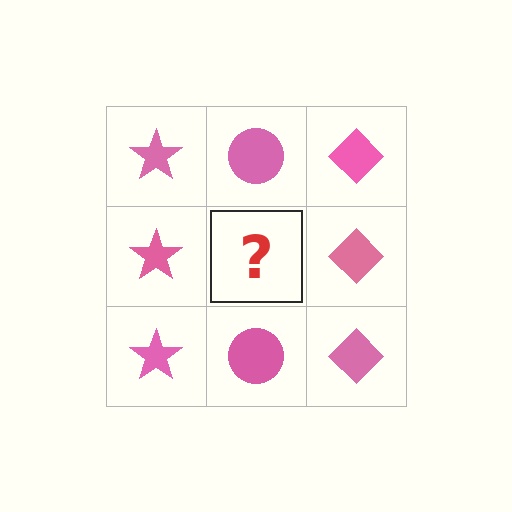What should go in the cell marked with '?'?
The missing cell should contain a pink circle.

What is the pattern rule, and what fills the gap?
The rule is that each column has a consistent shape. The gap should be filled with a pink circle.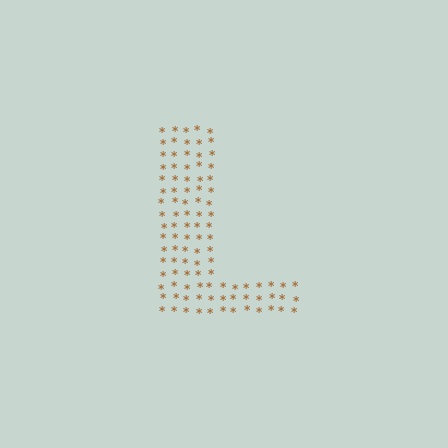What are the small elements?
The small elements are asterisks.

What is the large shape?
The large shape is the letter L.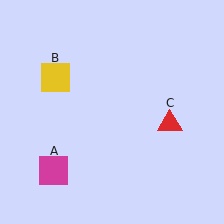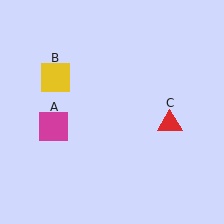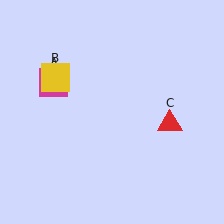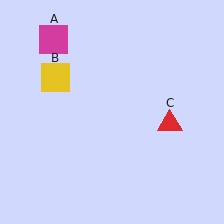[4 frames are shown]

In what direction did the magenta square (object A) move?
The magenta square (object A) moved up.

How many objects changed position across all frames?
1 object changed position: magenta square (object A).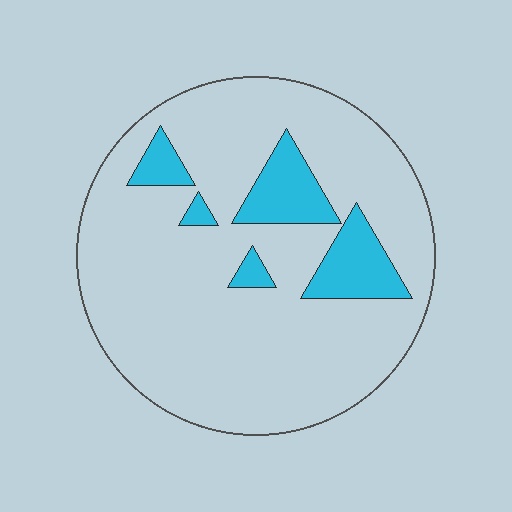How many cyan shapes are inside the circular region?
5.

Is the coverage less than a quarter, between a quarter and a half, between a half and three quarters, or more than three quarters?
Less than a quarter.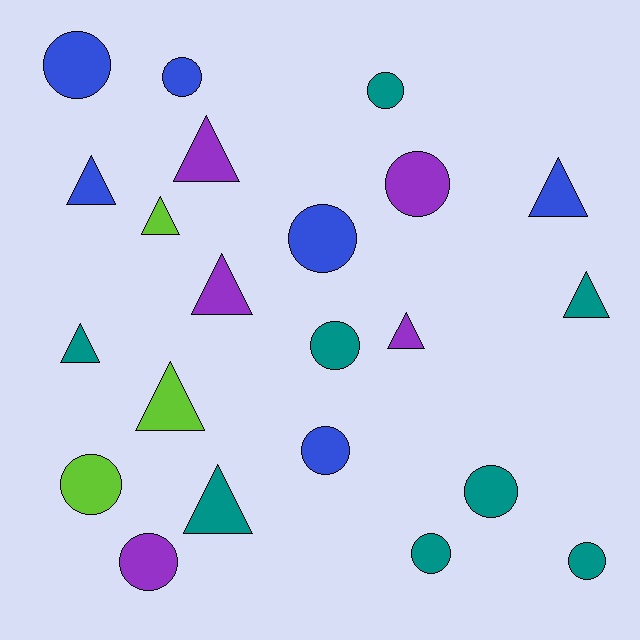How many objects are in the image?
There are 22 objects.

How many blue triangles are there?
There are 2 blue triangles.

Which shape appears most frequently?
Circle, with 12 objects.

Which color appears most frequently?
Teal, with 8 objects.